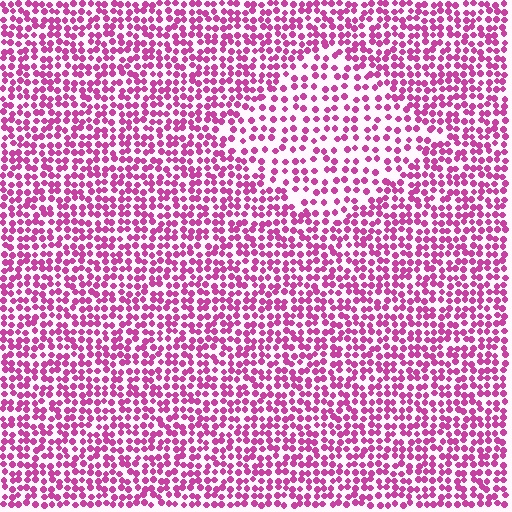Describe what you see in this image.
The image contains small magenta elements arranged at two different densities. A diamond-shaped region is visible where the elements are less densely packed than the surrounding area.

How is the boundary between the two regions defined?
The boundary is defined by a change in element density (approximately 1.7x ratio). All elements are the same color, size, and shape.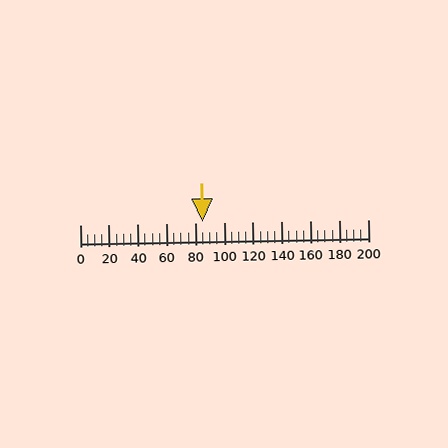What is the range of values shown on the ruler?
The ruler shows values from 0 to 200.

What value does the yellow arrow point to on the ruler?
The yellow arrow points to approximately 85.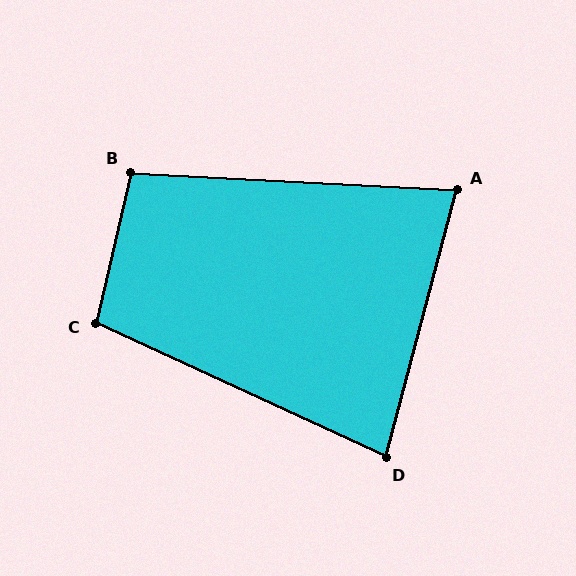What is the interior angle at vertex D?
Approximately 80 degrees (acute).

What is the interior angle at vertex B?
Approximately 100 degrees (obtuse).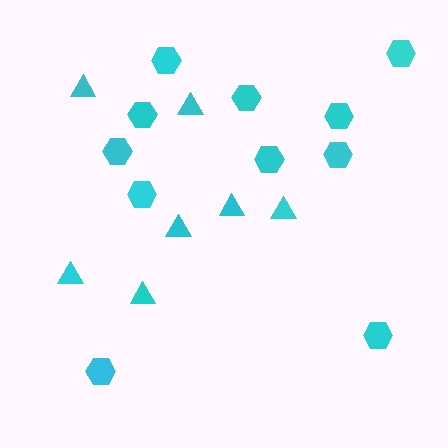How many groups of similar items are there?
There are 2 groups: one group of hexagons (11) and one group of triangles (7).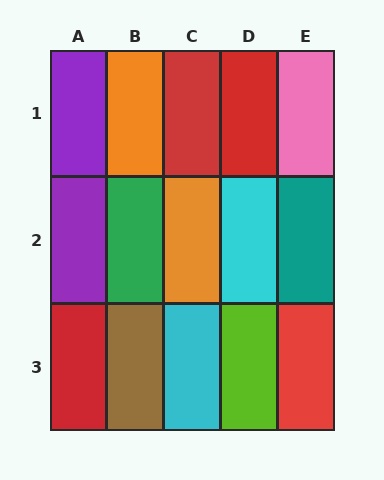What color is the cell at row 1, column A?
Purple.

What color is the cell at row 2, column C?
Orange.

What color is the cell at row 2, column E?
Teal.